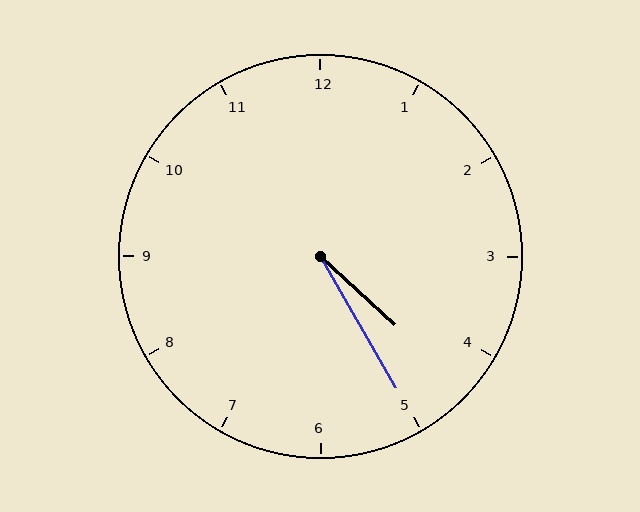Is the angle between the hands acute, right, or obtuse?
It is acute.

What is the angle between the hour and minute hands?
Approximately 18 degrees.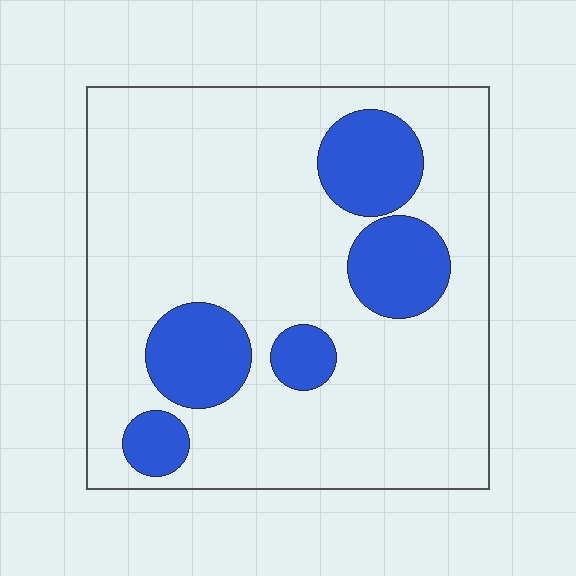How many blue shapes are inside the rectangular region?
5.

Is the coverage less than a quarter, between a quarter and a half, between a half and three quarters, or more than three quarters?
Less than a quarter.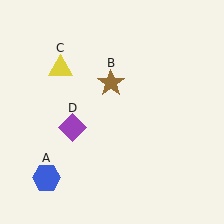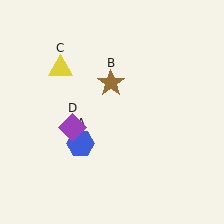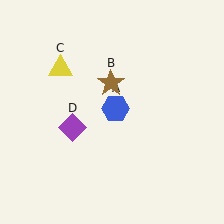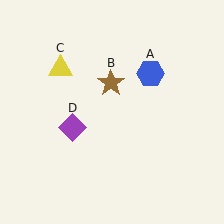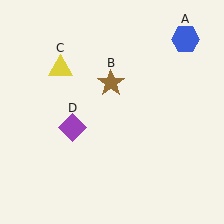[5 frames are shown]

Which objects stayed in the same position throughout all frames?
Brown star (object B) and yellow triangle (object C) and purple diamond (object D) remained stationary.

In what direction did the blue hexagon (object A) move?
The blue hexagon (object A) moved up and to the right.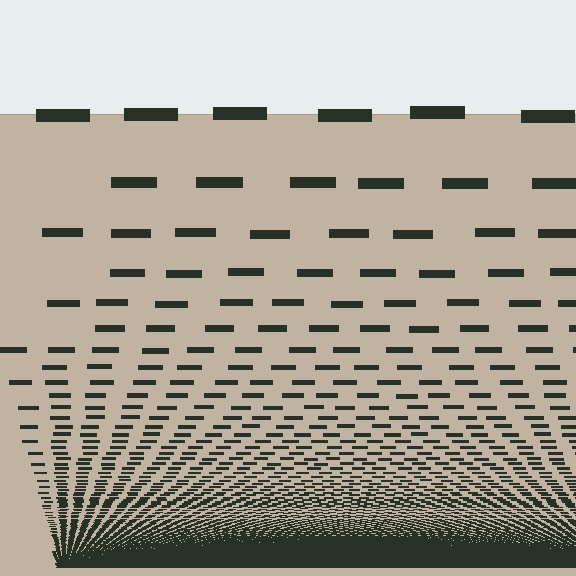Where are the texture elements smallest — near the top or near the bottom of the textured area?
Near the bottom.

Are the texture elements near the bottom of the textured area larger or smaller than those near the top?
Smaller. The gradient is inverted — elements near the bottom are smaller and denser.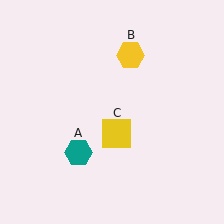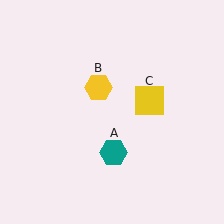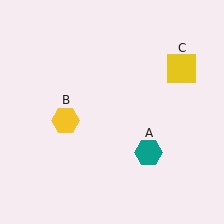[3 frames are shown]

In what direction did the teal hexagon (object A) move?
The teal hexagon (object A) moved right.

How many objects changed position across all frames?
3 objects changed position: teal hexagon (object A), yellow hexagon (object B), yellow square (object C).